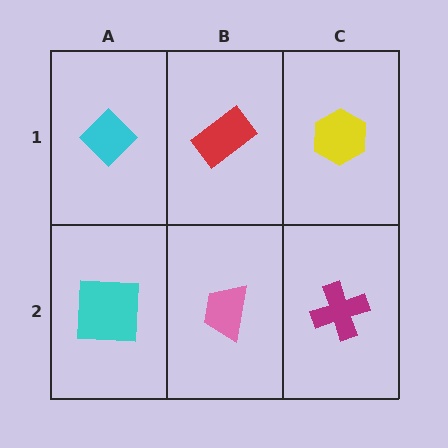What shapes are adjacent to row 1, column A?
A cyan square (row 2, column A), a red rectangle (row 1, column B).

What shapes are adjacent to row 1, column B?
A pink trapezoid (row 2, column B), a cyan diamond (row 1, column A), a yellow hexagon (row 1, column C).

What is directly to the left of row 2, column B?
A cyan square.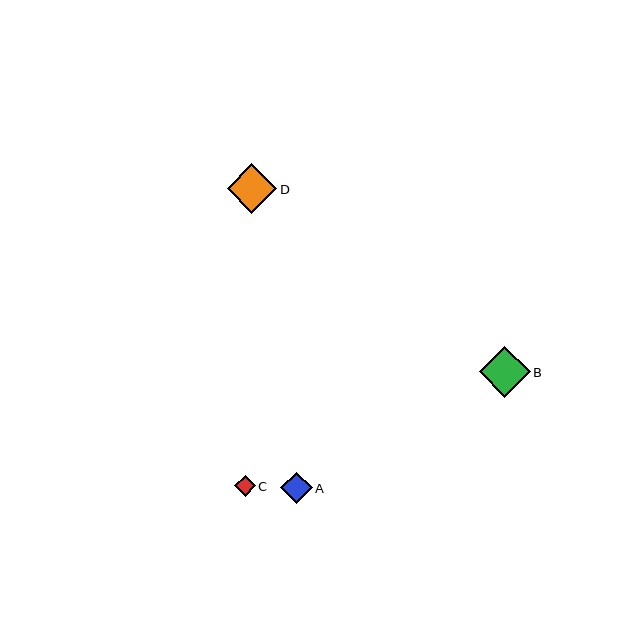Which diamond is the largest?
Diamond B is the largest with a size of approximately 51 pixels.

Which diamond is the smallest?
Diamond C is the smallest with a size of approximately 21 pixels.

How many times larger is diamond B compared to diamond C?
Diamond B is approximately 2.5 times the size of diamond C.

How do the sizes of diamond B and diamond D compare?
Diamond B and diamond D are approximately the same size.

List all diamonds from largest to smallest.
From largest to smallest: B, D, A, C.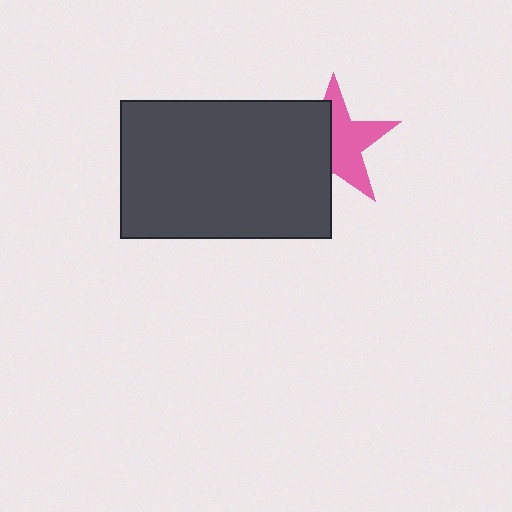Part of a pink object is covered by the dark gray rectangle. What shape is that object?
It is a star.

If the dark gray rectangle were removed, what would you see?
You would see the complete pink star.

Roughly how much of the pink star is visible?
About half of it is visible (roughly 55%).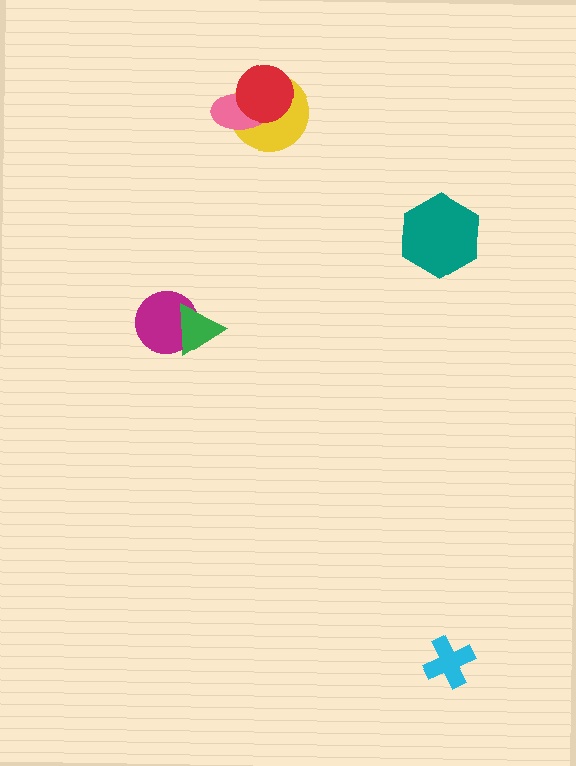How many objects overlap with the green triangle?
1 object overlaps with the green triangle.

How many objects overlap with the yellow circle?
2 objects overlap with the yellow circle.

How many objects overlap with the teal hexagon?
0 objects overlap with the teal hexagon.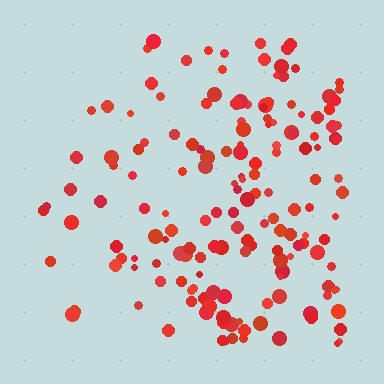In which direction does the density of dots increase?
From left to right, with the right side densest.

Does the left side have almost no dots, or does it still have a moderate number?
Still a moderate number, just noticeably fewer than the right.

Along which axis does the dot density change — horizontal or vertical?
Horizontal.